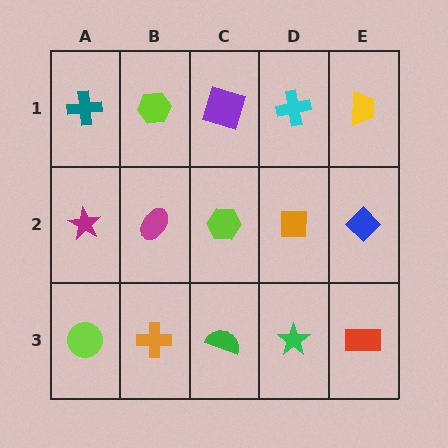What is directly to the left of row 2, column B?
A magenta star.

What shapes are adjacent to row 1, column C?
A lime hexagon (row 2, column C), a lime hexagon (row 1, column B), a cyan cross (row 1, column D).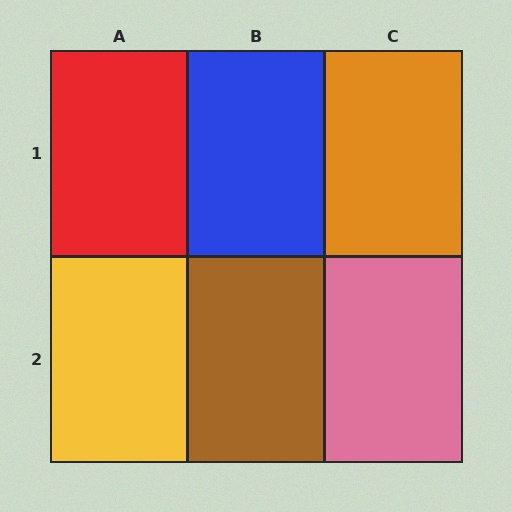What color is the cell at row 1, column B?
Blue.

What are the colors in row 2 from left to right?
Yellow, brown, pink.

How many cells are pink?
1 cell is pink.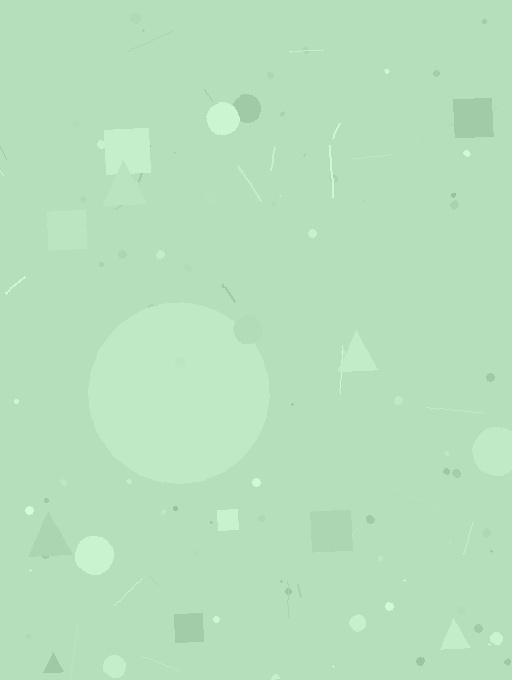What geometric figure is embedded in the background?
A circle is embedded in the background.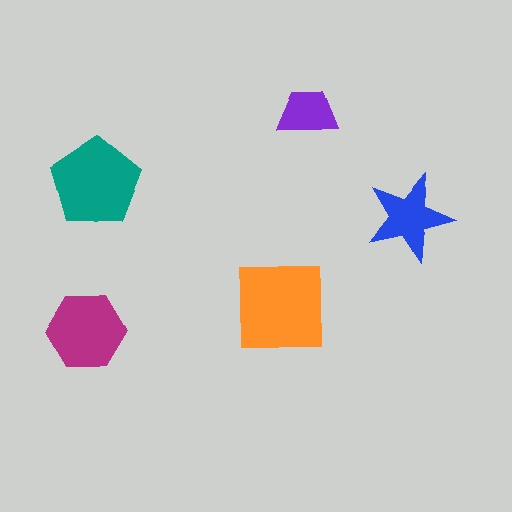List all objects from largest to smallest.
The orange square, the teal pentagon, the magenta hexagon, the blue star, the purple trapezoid.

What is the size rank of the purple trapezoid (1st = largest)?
5th.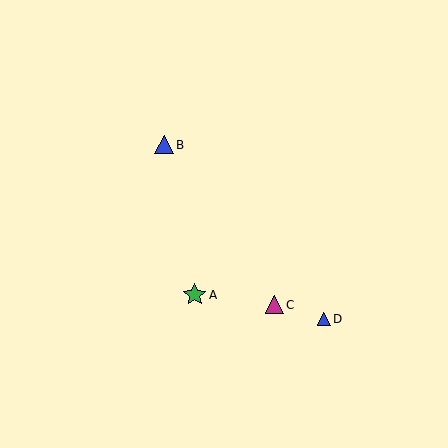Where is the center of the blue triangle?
The center of the blue triangle is at (164, 145).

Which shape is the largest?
The green star (labeled A) is the largest.